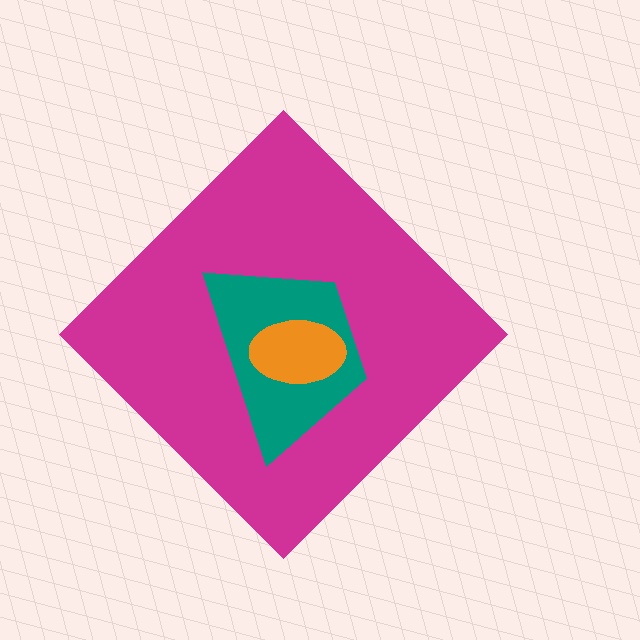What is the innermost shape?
The orange ellipse.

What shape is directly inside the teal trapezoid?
The orange ellipse.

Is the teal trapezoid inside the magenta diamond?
Yes.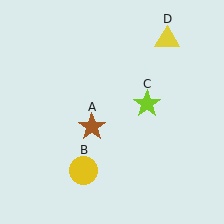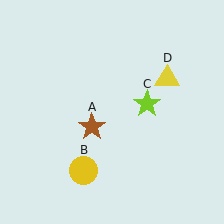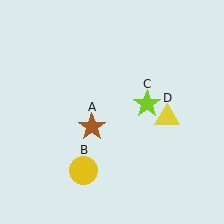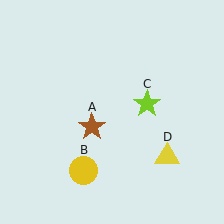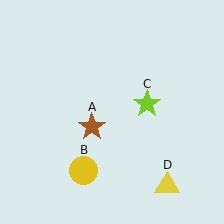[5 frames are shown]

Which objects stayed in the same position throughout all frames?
Brown star (object A) and yellow circle (object B) and lime star (object C) remained stationary.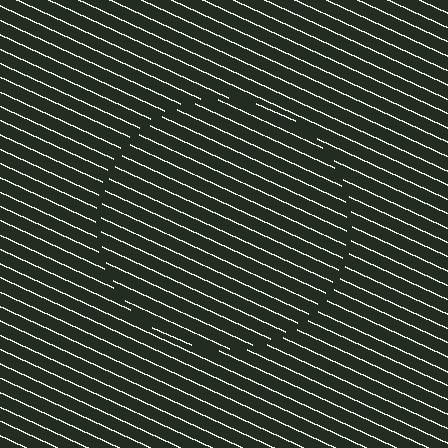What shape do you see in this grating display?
An illusory circle. The interior of the shape contains the same grating, shifted by half a period — the contour is defined by the phase discontinuity where line-ends from the inner and outer gratings abut.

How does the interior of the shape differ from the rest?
The interior of the shape contains the same grating, shifted by half a period — the contour is defined by the phase discontinuity where line-ends from the inner and outer gratings abut.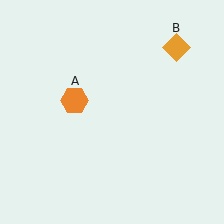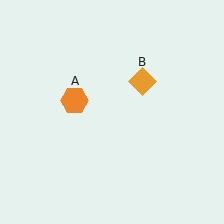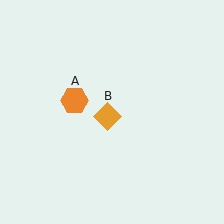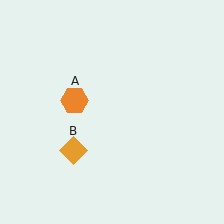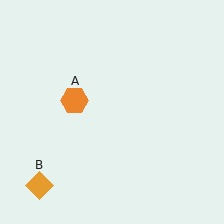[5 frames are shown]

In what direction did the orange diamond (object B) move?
The orange diamond (object B) moved down and to the left.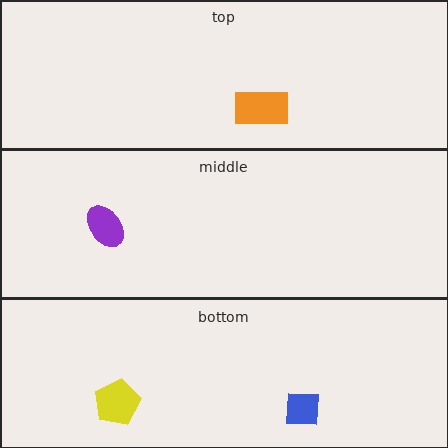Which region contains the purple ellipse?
The middle region.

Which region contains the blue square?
The bottom region.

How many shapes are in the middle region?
1.